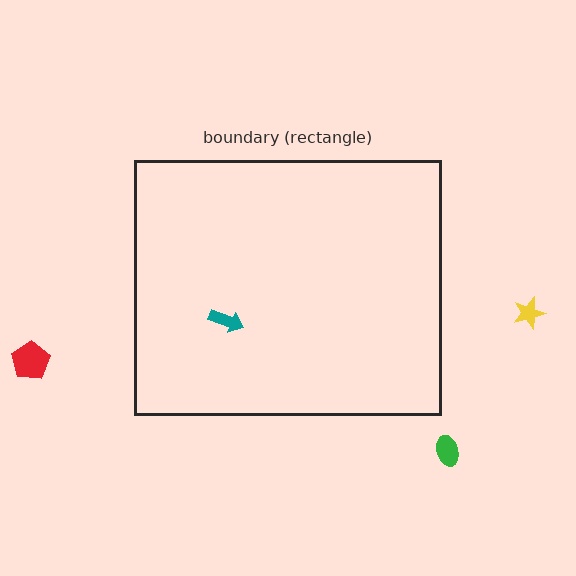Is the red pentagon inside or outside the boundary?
Outside.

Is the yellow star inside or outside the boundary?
Outside.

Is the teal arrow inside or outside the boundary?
Inside.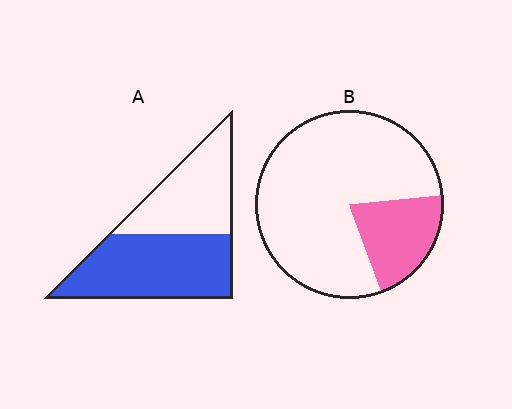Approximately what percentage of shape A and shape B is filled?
A is approximately 55% and B is approximately 20%.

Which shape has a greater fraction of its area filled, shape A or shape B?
Shape A.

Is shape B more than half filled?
No.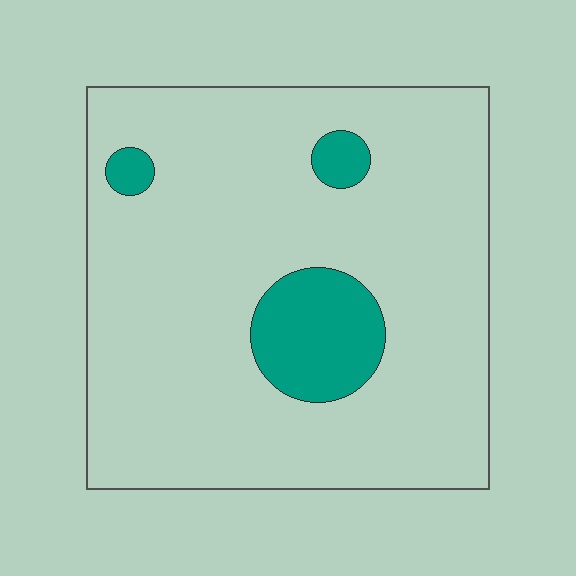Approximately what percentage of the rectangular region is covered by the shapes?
Approximately 10%.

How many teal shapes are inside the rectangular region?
3.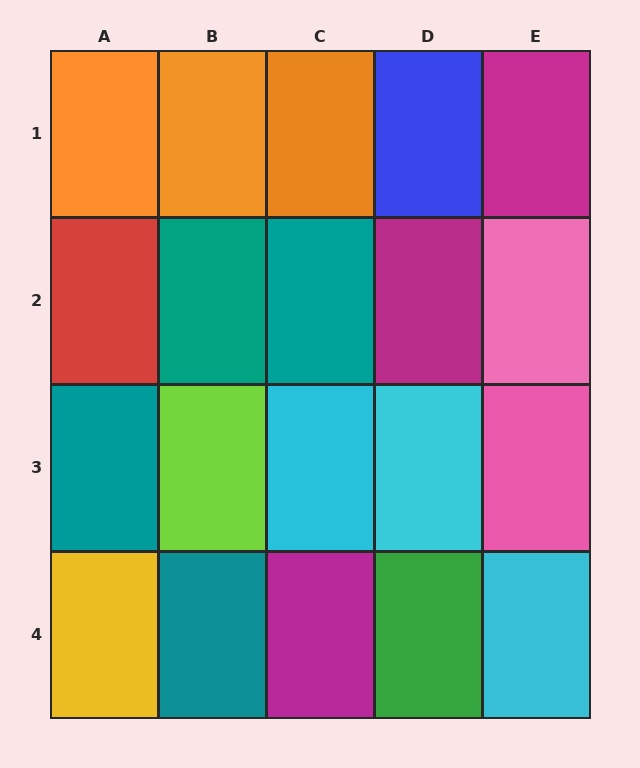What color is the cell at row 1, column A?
Orange.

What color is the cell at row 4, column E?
Cyan.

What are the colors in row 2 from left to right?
Red, teal, teal, magenta, pink.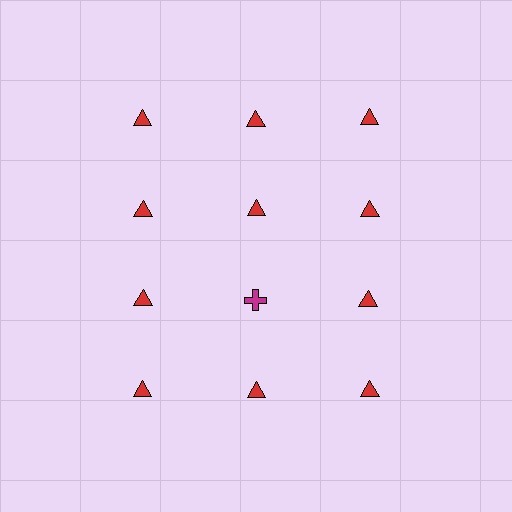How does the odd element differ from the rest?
It differs in both color (magenta instead of red) and shape (cross instead of triangle).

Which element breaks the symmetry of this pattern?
The magenta cross in the third row, second from left column breaks the symmetry. All other shapes are red triangles.